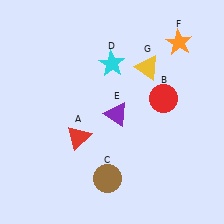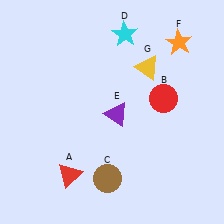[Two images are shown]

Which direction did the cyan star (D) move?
The cyan star (D) moved up.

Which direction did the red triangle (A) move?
The red triangle (A) moved down.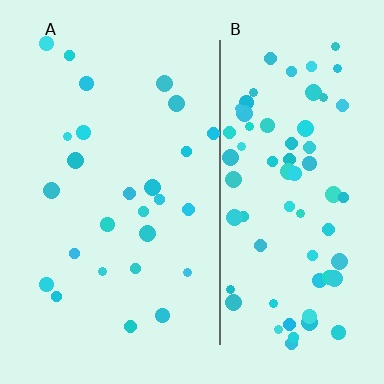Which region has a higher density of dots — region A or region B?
B (the right).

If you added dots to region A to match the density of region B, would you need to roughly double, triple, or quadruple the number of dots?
Approximately triple.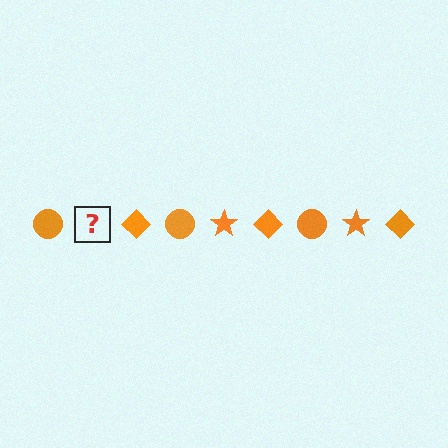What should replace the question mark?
The question mark should be replaced with an orange star.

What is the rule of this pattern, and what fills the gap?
The rule is that the pattern cycles through circle, star, diamond shapes in orange. The gap should be filled with an orange star.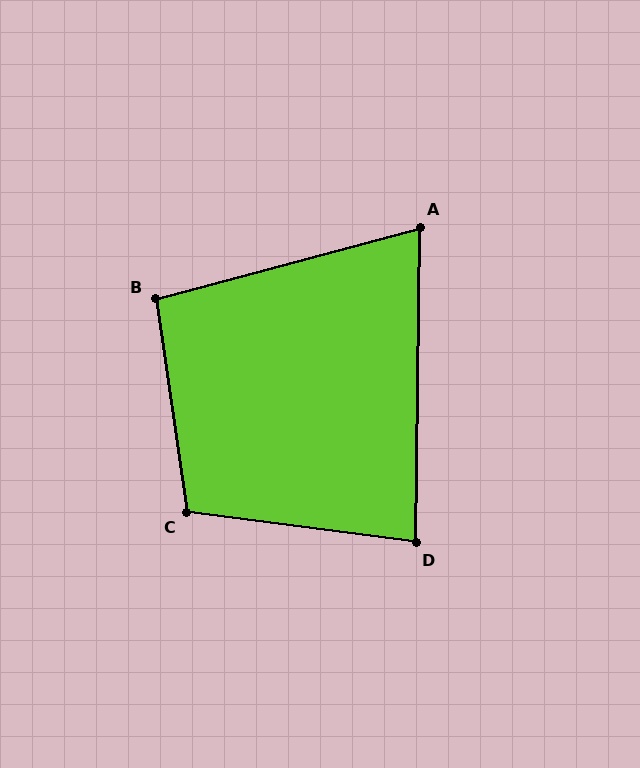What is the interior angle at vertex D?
Approximately 83 degrees (acute).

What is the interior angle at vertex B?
Approximately 97 degrees (obtuse).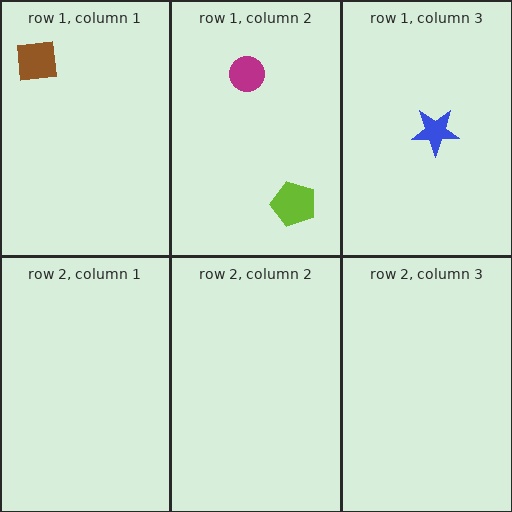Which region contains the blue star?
The row 1, column 3 region.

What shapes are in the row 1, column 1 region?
The brown square.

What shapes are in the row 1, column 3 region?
The blue star.